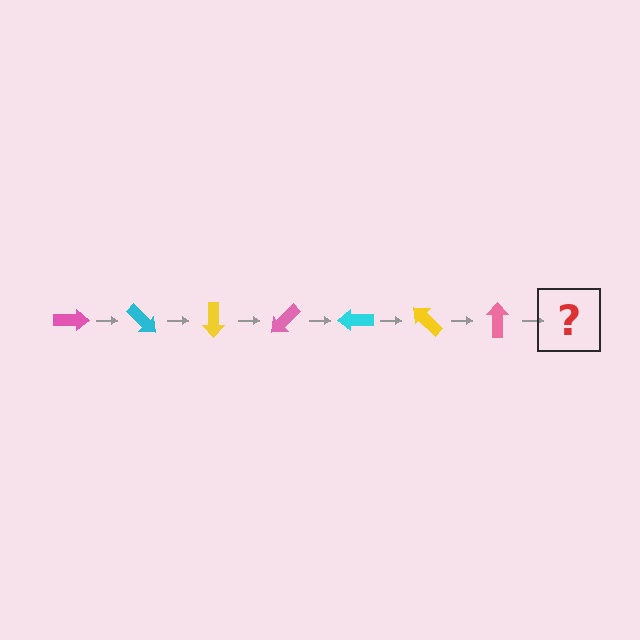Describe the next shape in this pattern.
It should be a cyan arrow, rotated 315 degrees from the start.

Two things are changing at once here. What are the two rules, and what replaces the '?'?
The two rules are that it rotates 45 degrees each step and the color cycles through pink, cyan, and yellow. The '?' should be a cyan arrow, rotated 315 degrees from the start.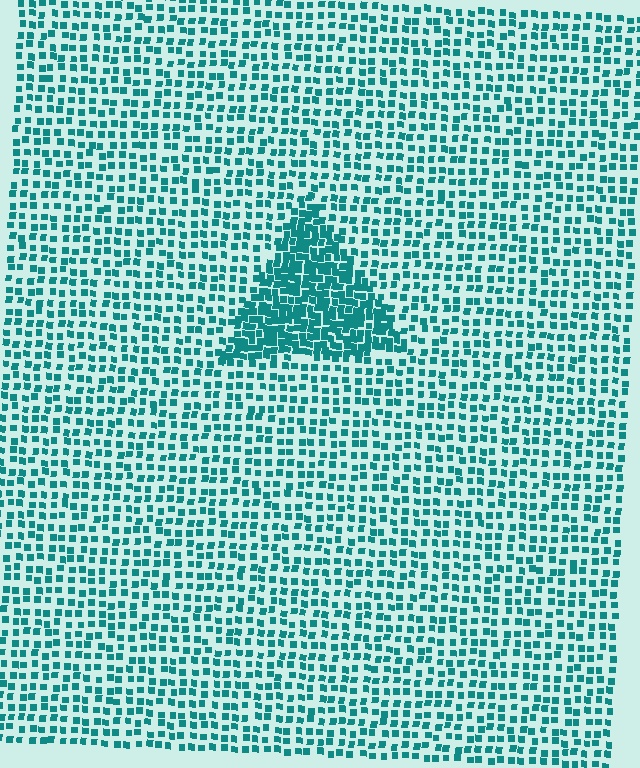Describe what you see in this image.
The image contains small teal elements arranged at two different densities. A triangle-shaped region is visible where the elements are more densely packed than the surrounding area.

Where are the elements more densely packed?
The elements are more densely packed inside the triangle boundary.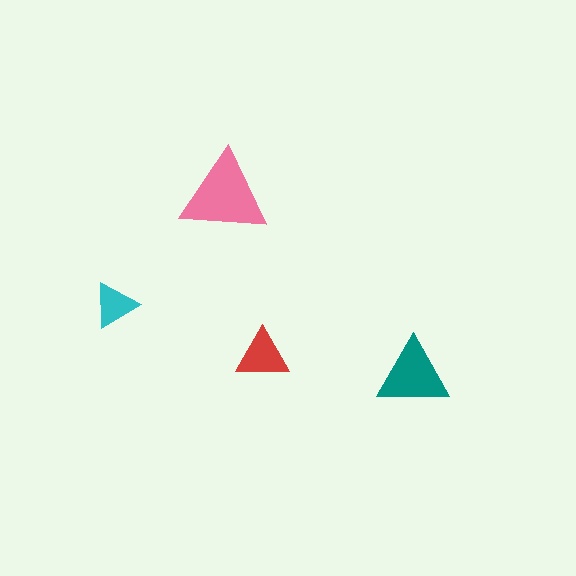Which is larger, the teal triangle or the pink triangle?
The pink one.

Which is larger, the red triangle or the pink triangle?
The pink one.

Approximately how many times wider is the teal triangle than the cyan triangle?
About 1.5 times wider.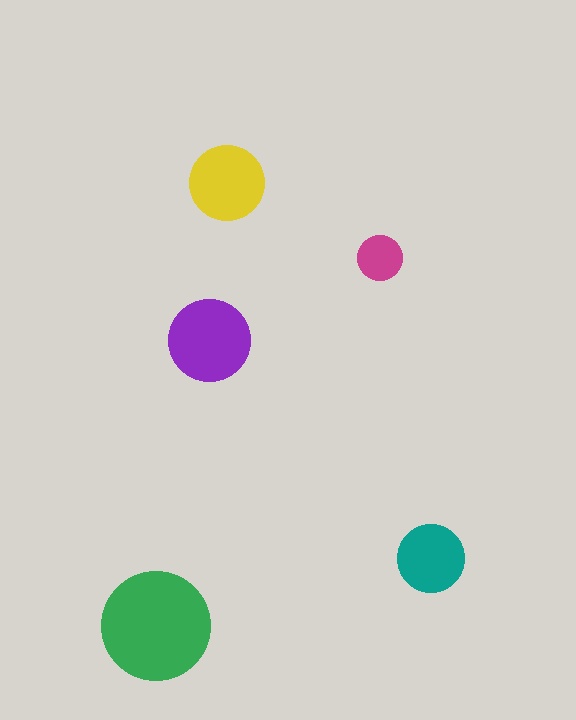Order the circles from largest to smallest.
the green one, the purple one, the yellow one, the teal one, the magenta one.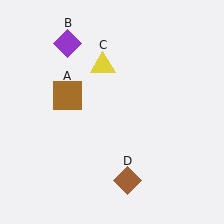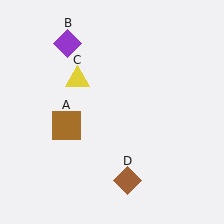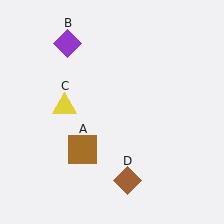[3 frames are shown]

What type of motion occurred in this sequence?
The brown square (object A), yellow triangle (object C) rotated counterclockwise around the center of the scene.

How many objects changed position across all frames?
2 objects changed position: brown square (object A), yellow triangle (object C).